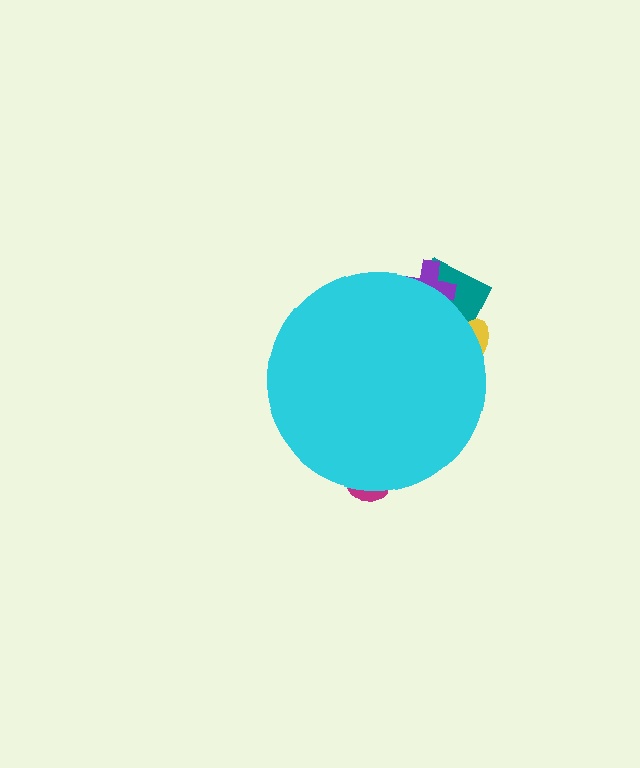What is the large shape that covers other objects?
A cyan circle.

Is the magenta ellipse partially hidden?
Yes, the magenta ellipse is partially hidden behind the cyan circle.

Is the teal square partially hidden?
Yes, the teal square is partially hidden behind the cyan circle.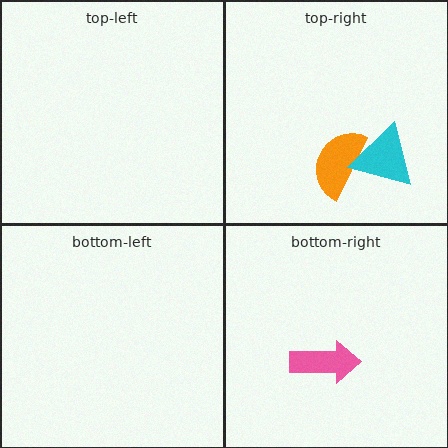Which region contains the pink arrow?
The bottom-right region.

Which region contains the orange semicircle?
The top-right region.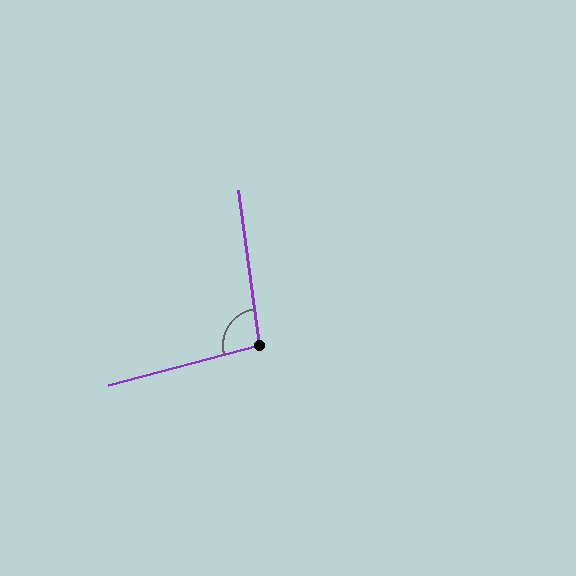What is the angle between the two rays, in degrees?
Approximately 97 degrees.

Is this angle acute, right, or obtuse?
It is obtuse.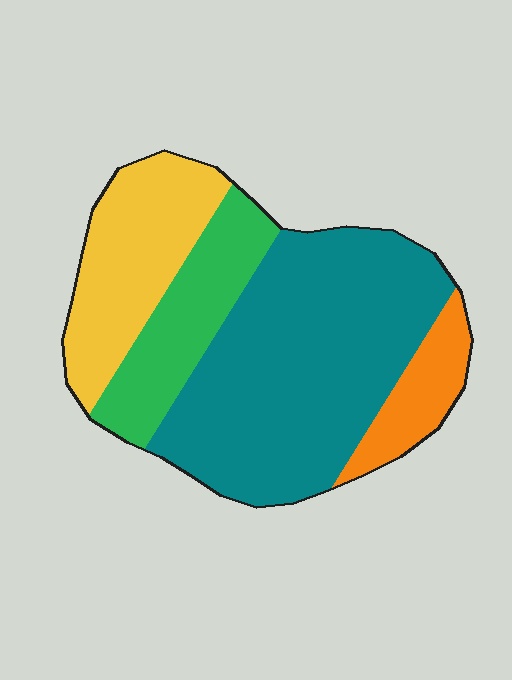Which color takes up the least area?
Orange, at roughly 10%.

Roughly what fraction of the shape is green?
Green takes up about one sixth (1/6) of the shape.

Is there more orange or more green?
Green.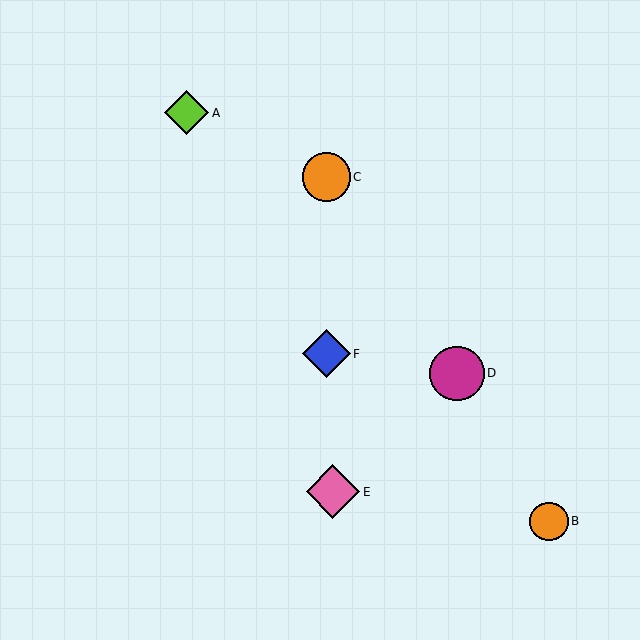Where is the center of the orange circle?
The center of the orange circle is at (326, 177).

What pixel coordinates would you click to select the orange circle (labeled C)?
Click at (326, 177) to select the orange circle C.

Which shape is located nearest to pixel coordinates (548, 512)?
The orange circle (labeled B) at (549, 521) is nearest to that location.